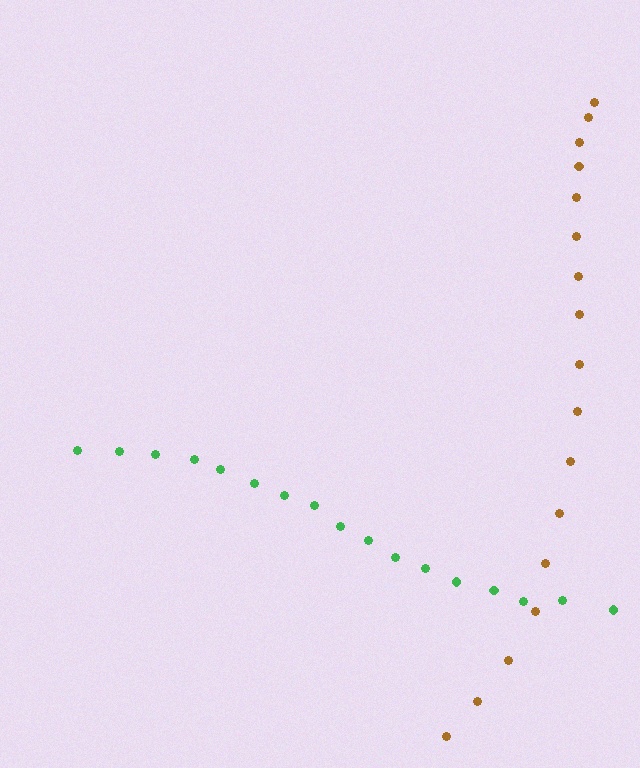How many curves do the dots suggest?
There are 2 distinct paths.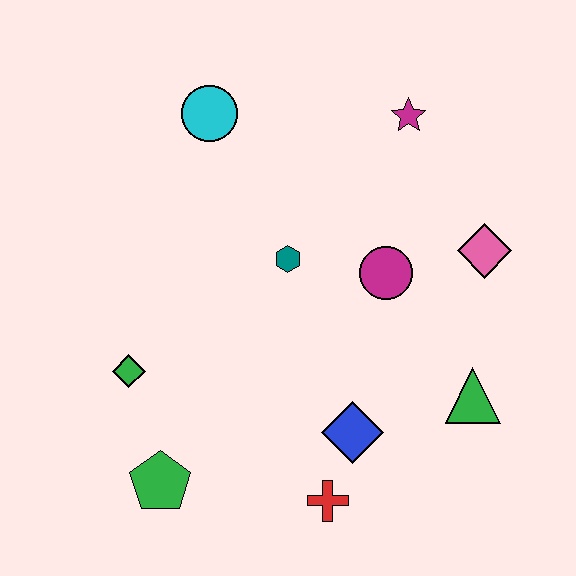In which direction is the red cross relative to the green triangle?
The red cross is to the left of the green triangle.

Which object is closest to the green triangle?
The blue diamond is closest to the green triangle.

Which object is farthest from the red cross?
The cyan circle is farthest from the red cross.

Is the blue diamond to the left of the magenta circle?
Yes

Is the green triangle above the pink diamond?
No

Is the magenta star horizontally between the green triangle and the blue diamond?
Yes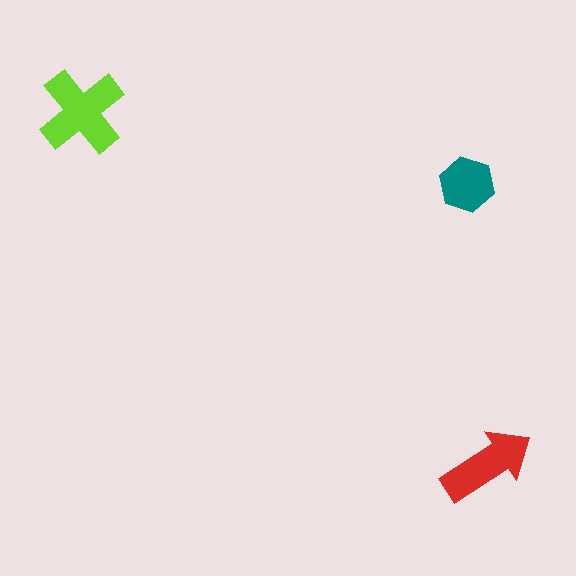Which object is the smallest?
The teal hexagon.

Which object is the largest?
The lime cross.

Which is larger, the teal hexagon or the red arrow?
The red arrow.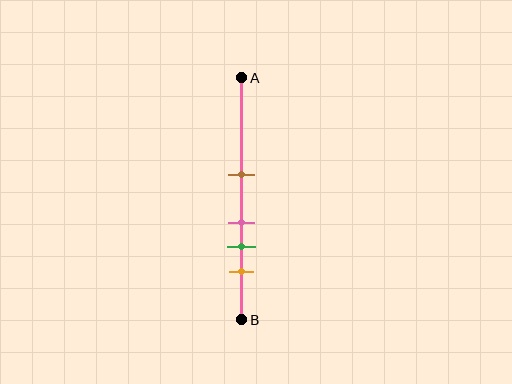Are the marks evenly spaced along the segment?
No, the marks are not evenly spaced.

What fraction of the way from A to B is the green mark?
The green mark is approximately 70% (0.7) of the way from A to B.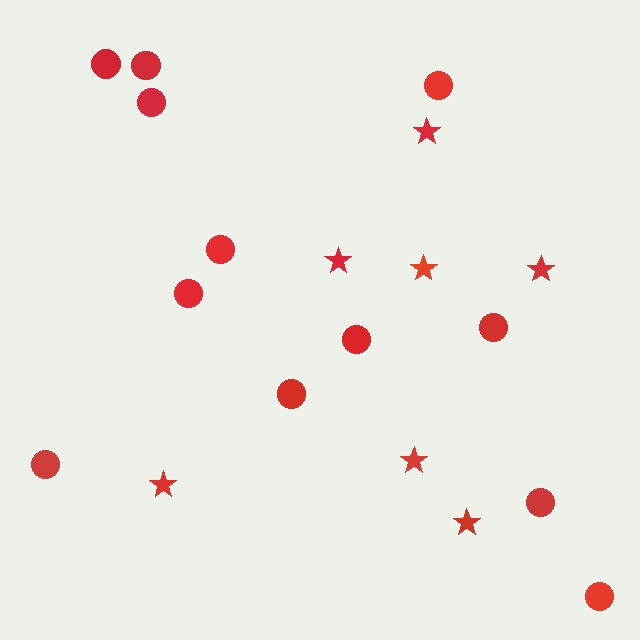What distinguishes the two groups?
There are 2 groups: one group of circles (12) and one group of stars (7).